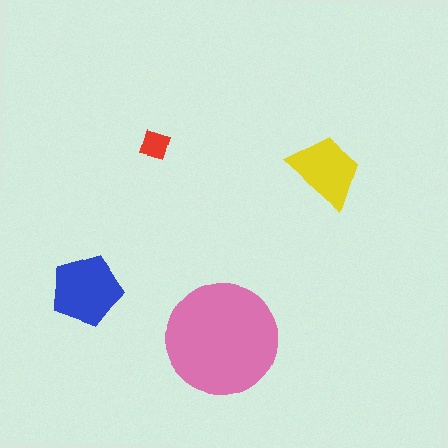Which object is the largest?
The pink circle.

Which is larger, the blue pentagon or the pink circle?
The pink circle.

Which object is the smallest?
The red diamond.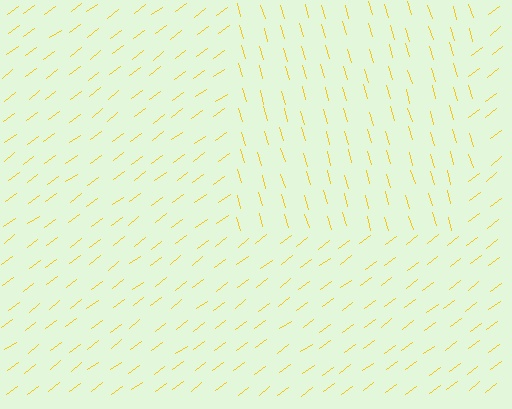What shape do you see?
I see a rectangle.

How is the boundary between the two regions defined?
The boundary is defined purely by a change in line orientation (approximately 70 degrees difference). All lines are the same color and thickness.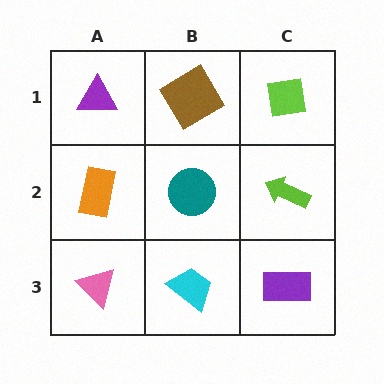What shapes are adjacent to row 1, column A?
An orange rectangle (row 2, column A), a brown diamond (row 1, column B).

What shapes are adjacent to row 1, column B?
A teal circle (row 2, column B), a purple triangle (row 1, column A), a lime square (row 1, column C).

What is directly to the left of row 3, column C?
A cyan trapezoid.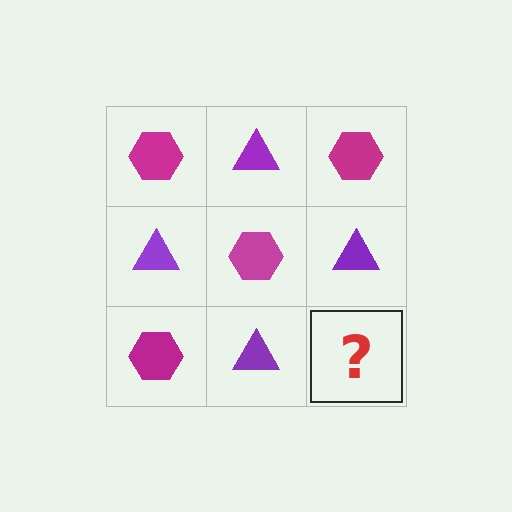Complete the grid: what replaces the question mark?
The question mark should be replaced with a magenta hexagon.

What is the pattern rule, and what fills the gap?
The rule is that it alternates magenta hexagon and purple triangle in a checkerboard pattern. The gap should be filled with a magenta hexagon.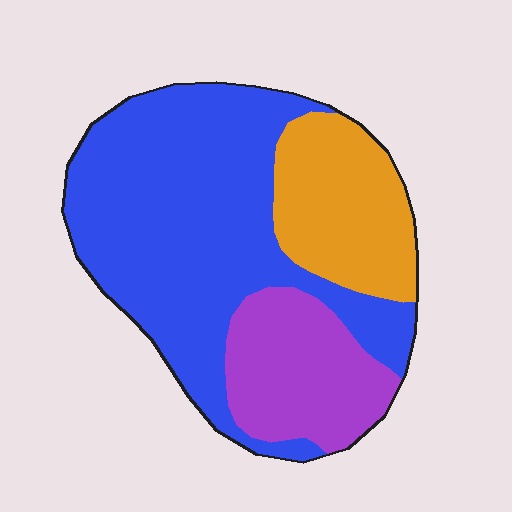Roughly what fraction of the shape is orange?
Orange takes up about one fifth (1/5) of the shape.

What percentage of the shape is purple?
Purple covers 21% of the shape.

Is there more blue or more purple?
Blue.